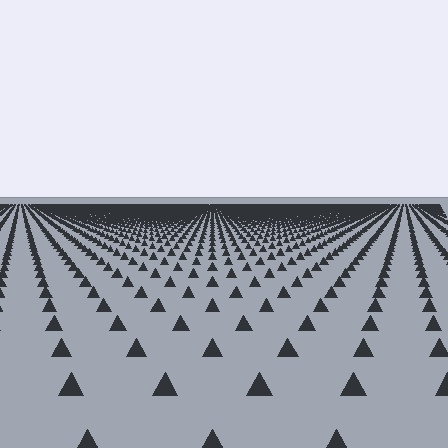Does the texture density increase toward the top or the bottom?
Density increases toward the top.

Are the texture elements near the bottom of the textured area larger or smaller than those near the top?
Larger. Near the bottom, elements are closer to the viewer and appear at a bigger on-screen size.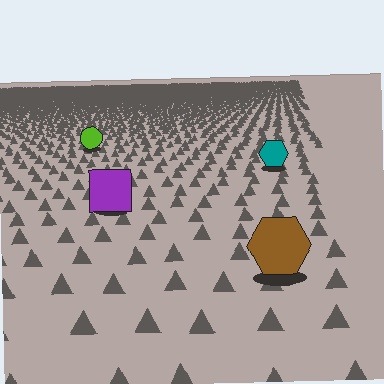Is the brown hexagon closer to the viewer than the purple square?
Yes. The brown hexagon is closer — you can tell from the texture gradient: the ground texture is coarser near it.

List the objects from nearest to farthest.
From nearest to farthest: the brown hexagon, the purple square, the teal hexagon, the lime circle.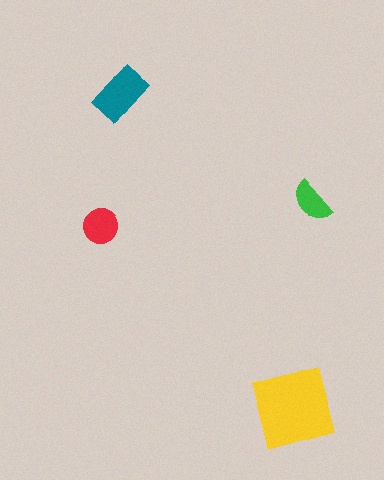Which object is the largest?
The yellow square.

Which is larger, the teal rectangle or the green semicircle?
The teal rectangle.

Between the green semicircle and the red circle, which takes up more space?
The red circle.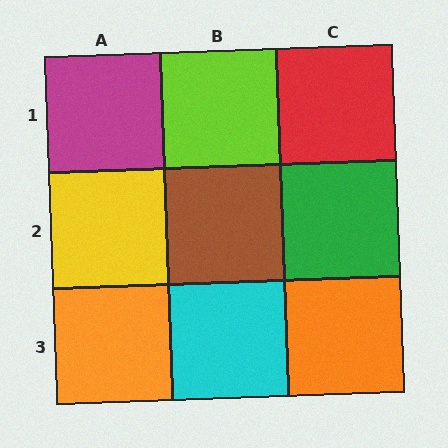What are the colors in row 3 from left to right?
Orange, cyan, orange.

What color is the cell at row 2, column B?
Brown.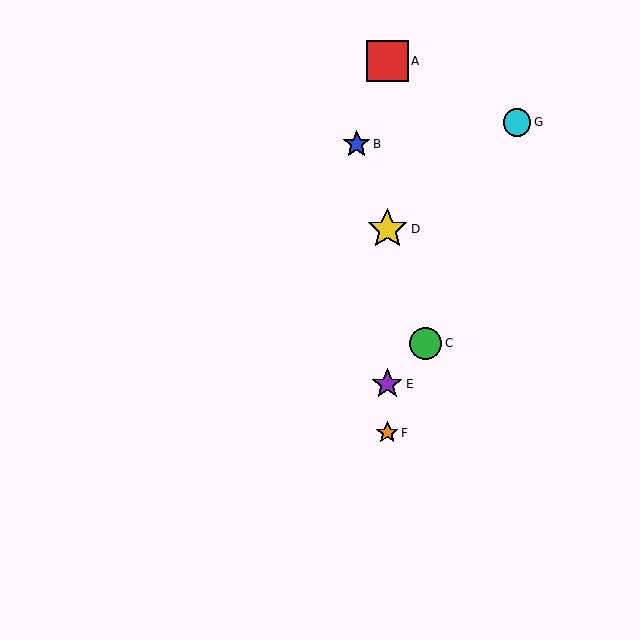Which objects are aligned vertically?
Objects A, D, E, F are aligned vertically.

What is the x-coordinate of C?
Object C is at x≈426.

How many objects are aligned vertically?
4 objects (A, D, E, F) are aligned vertically.